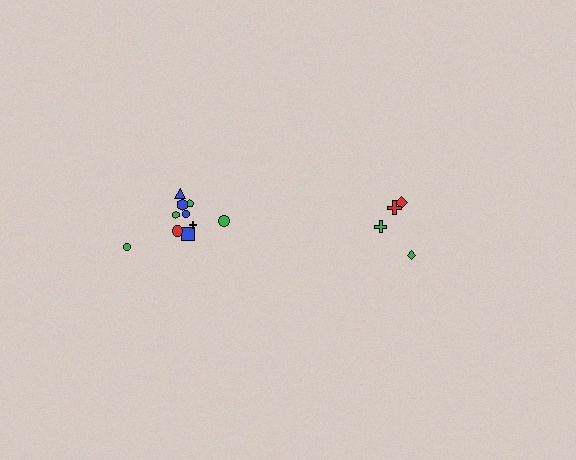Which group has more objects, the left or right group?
The left group.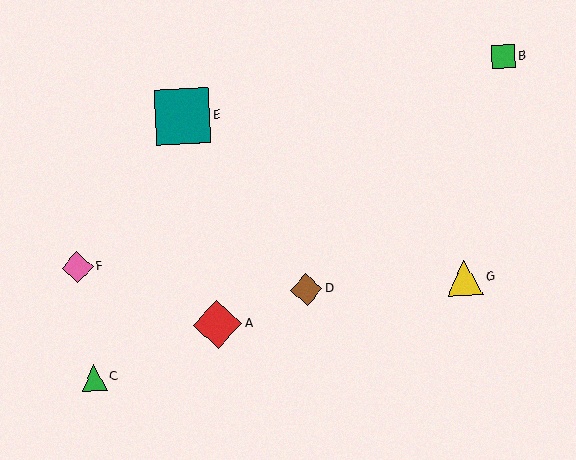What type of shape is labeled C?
Shape C is a green triangle.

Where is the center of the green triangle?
The center of the green triangle is at (94, 378).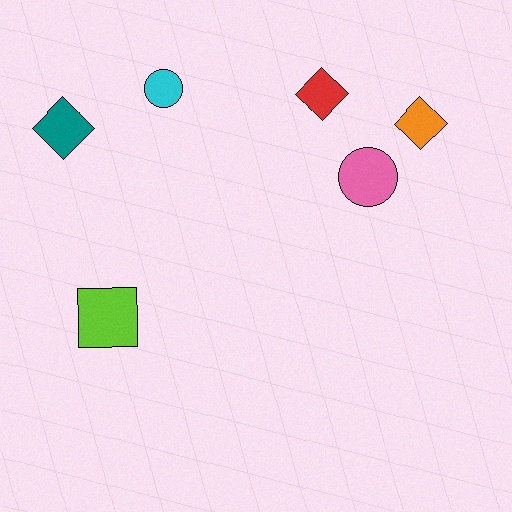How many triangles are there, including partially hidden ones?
There are no triangles.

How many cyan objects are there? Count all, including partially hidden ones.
There is 1 cyan object.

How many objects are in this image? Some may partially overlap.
There are 6 objects.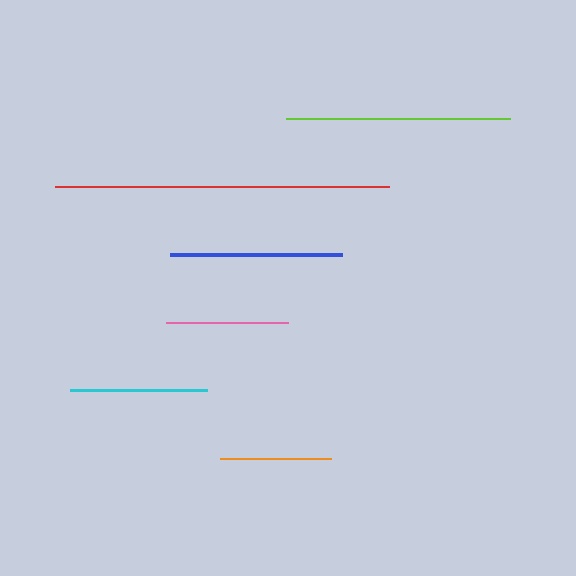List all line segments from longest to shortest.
From longest to shortest: red, lime, blue, cyan, pink, orange.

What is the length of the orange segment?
The orange segment is approximately 111 pixels long.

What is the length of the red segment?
The red segment is approximately 334 pixels long.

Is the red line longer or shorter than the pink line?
The red line is longer than the pink line.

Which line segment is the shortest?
The orange line is the shortest at approximately 111 pixels.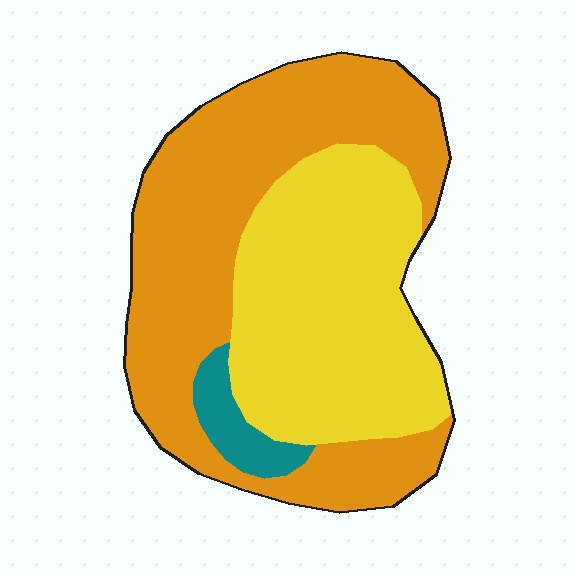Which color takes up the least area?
Teal, at roughly 5%.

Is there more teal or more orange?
Orange.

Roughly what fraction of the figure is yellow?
Yellow takes up about two fifths (2/5) of the figure.